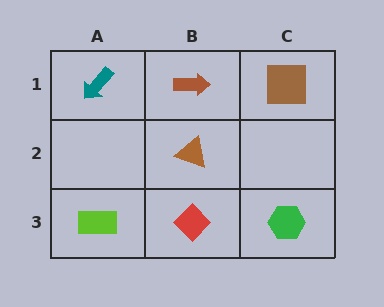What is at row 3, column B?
A red diamond.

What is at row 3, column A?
A lime rectangle.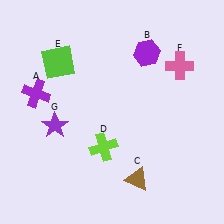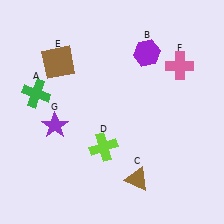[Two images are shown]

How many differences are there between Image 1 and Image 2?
There are 2 differences between the two images.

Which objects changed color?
A changed from purple to green. E changed from lime to brown.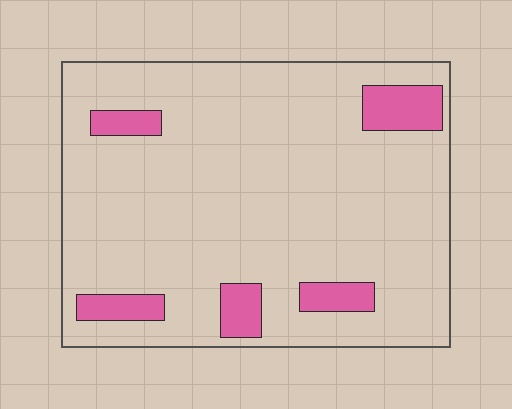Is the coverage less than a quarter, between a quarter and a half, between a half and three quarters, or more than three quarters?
Less than a quarter.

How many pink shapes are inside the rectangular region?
5.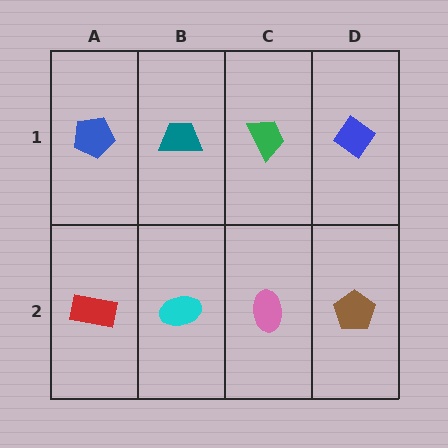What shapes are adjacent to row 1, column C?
A pink ellipse (row 2, column C), a teal trapezoid (row 1, column B), a blue diamond (row 1, column D).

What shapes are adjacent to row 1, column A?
A red rectangle (row 2, column A), a teal trapezoid (row 1, column B).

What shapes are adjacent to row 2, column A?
A blue pentagon (row 1, column A), a cyan ellipse (row 2, column B).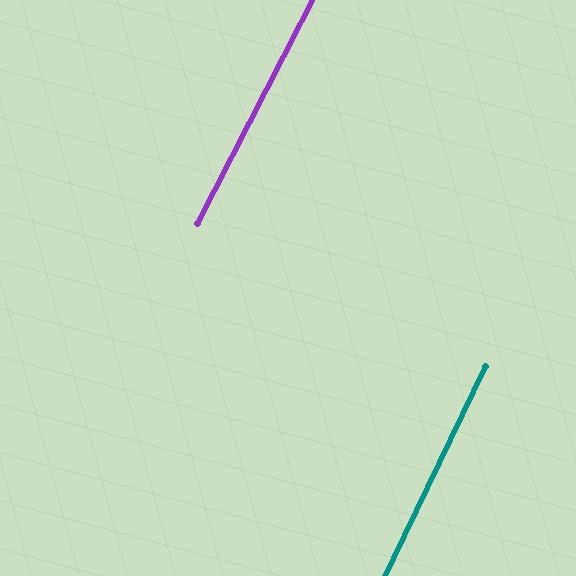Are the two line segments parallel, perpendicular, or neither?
Parallel — their directions differ by only 1.7°.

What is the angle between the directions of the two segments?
Approximately 2 degrees.